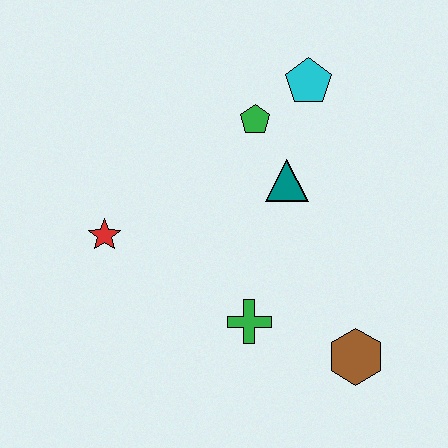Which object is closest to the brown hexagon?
The green cross is closest to the brown hexagon.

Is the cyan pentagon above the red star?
Yes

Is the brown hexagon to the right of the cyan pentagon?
Yes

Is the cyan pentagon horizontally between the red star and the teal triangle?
No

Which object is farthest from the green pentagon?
The brown hexagon is farthest from the green pentagon.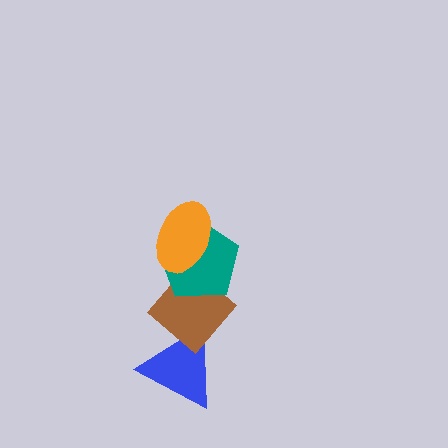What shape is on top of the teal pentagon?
The orange ellipse is on top of the teal pentagon.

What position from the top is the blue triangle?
The blue triangle is 4th from the top.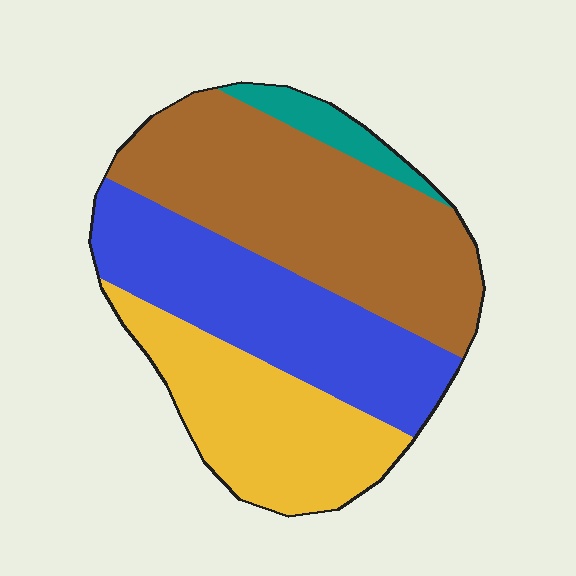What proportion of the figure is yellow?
Yellow takes up less than a quarter of the figure.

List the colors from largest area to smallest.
From largest to smallest: brown, blue, yellow, teal.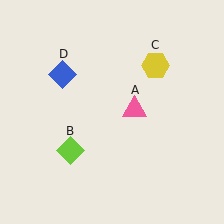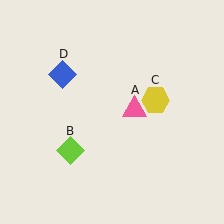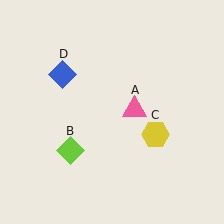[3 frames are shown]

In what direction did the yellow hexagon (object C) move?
The yellow hexagon (object C) moved down.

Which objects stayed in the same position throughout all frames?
Pink triangle (object A) and lime diamond (object B) and blue diamond (object D) remained stationary.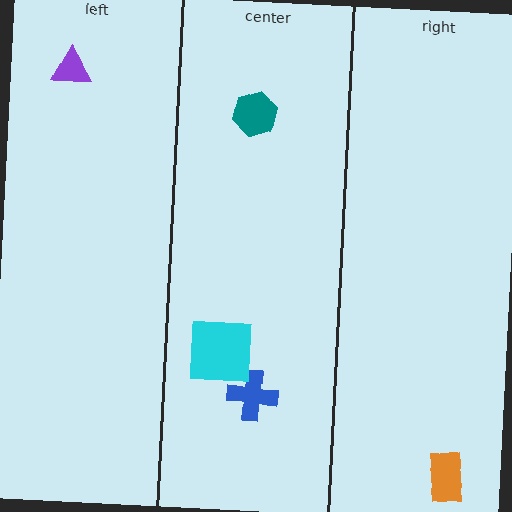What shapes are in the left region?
The purple triangle.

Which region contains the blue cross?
The center region.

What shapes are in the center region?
The blue cross, the cyan square, the teal hexagon.